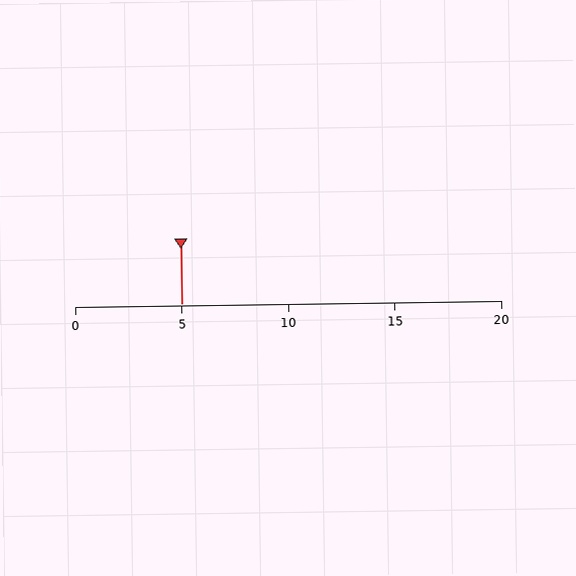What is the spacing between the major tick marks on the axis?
The major ticks are spaced 5 apart.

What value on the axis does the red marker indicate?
The marker indicates approximately 5.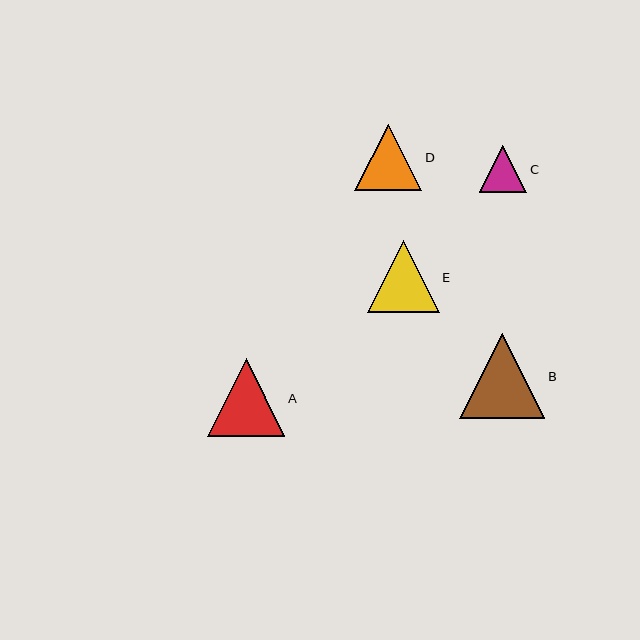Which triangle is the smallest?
Triangle C is the smallest with a size of approximately 48 pixels.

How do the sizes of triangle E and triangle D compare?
Triangle E and triangle D are approximately the same size.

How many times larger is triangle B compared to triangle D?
Triangle B is approximately 1.3 times the size of triangle D.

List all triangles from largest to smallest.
From largest to smallest: B, A, E, D, C.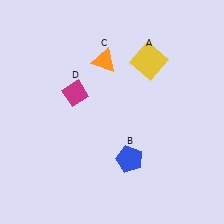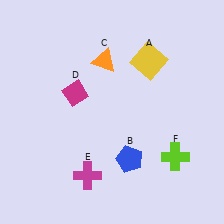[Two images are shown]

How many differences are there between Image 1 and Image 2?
There are 2 differences between the two images.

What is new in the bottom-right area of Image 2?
A lime cross (F) was added in the bottom-right area of Image 2.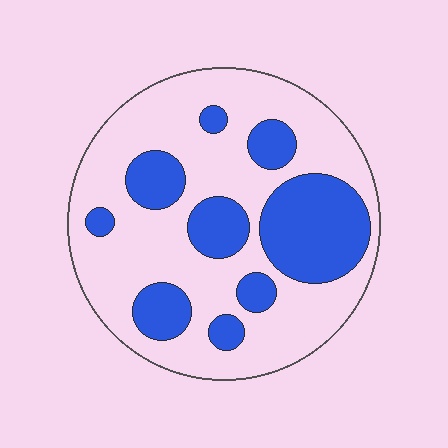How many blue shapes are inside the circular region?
9.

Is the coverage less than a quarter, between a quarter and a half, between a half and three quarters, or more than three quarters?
Between a quarter and a half.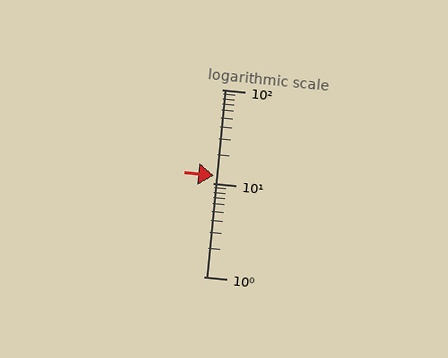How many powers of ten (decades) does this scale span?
The scale spans 2 decades, from 1 to 100.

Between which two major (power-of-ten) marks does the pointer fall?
The pointer is between 10 and 100.